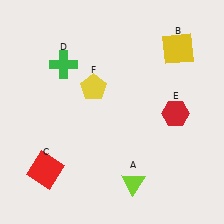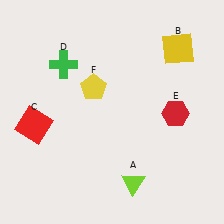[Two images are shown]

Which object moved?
The red square (C) moved up.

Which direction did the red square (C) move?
The red square (C) moved up.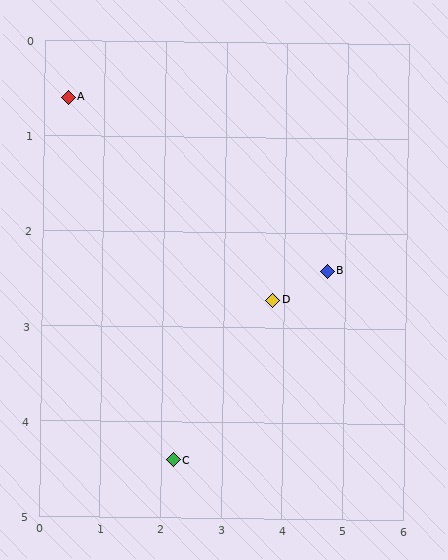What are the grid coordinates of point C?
Point C is at approximately (2.2, 4.4).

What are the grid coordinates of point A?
Point A is at approximately (0.4, 0.6).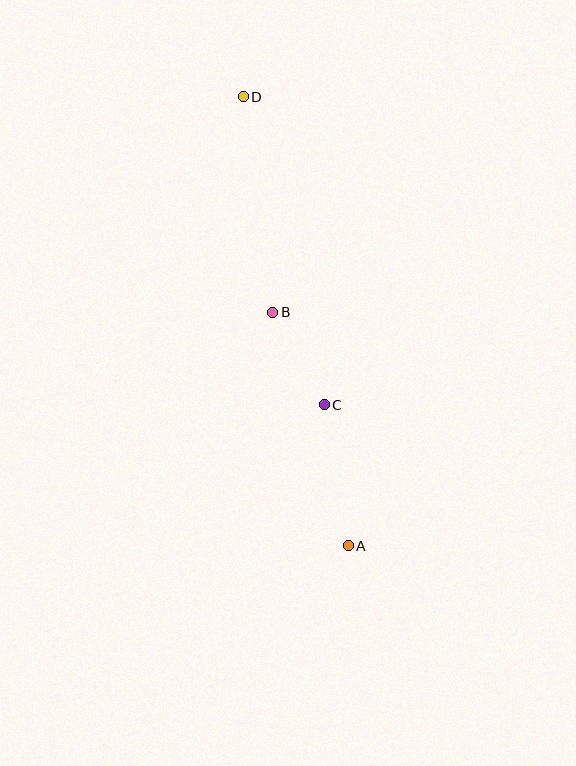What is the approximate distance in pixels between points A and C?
The distance between A and C is approximately 143 pixels.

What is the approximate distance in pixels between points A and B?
The distance between A and B is approximately 245 pixels.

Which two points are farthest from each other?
Points A and D are farthest from each other.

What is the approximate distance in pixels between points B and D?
The distance between B and D is approximately 218 pixels.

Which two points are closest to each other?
Points B and C are closest to each other.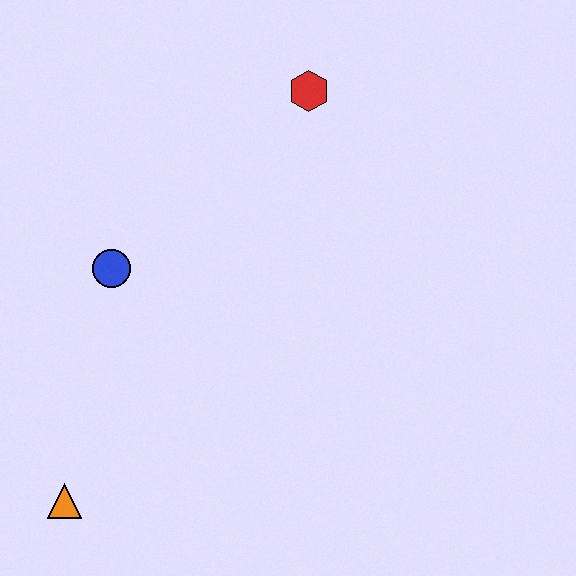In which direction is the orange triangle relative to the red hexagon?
The orange triangle is below the red hexagon.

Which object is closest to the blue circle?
The orange triangle is closest to the blue circle.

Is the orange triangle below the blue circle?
Yes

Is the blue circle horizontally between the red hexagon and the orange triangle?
Yes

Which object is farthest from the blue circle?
The red hexagon is farthest from the blue circle.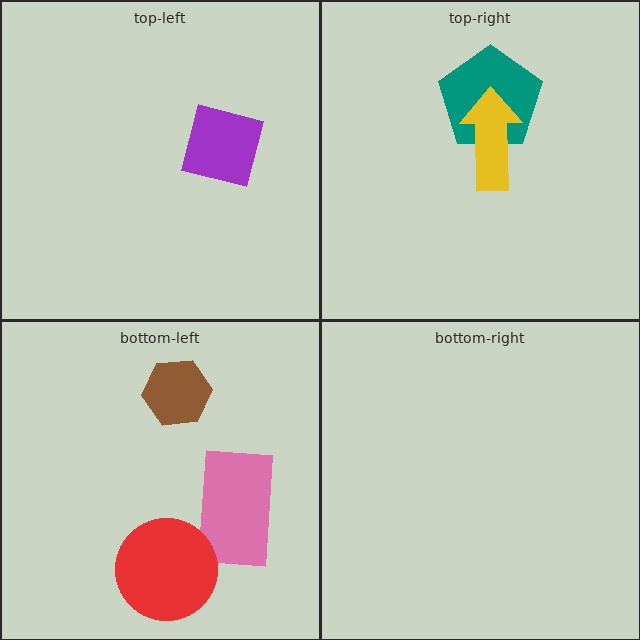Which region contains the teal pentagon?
The top-right region.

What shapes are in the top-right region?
The teal pentagon, the yellow arrow.